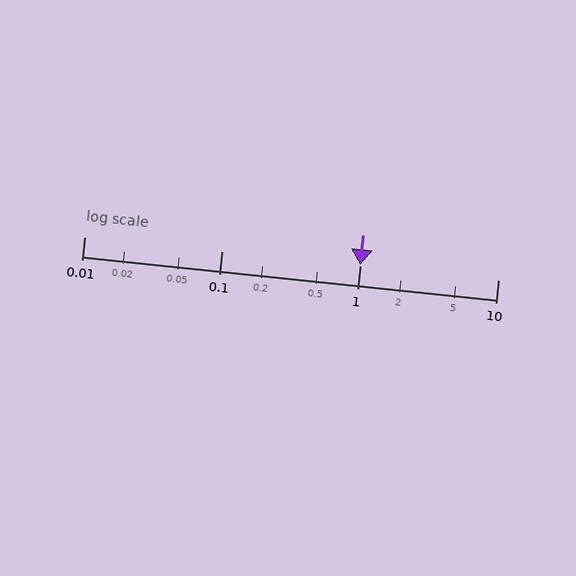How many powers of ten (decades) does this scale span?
The scale spans 3 decades, from 0.01 to 10.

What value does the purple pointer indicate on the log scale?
The pointer indicates approximately 1.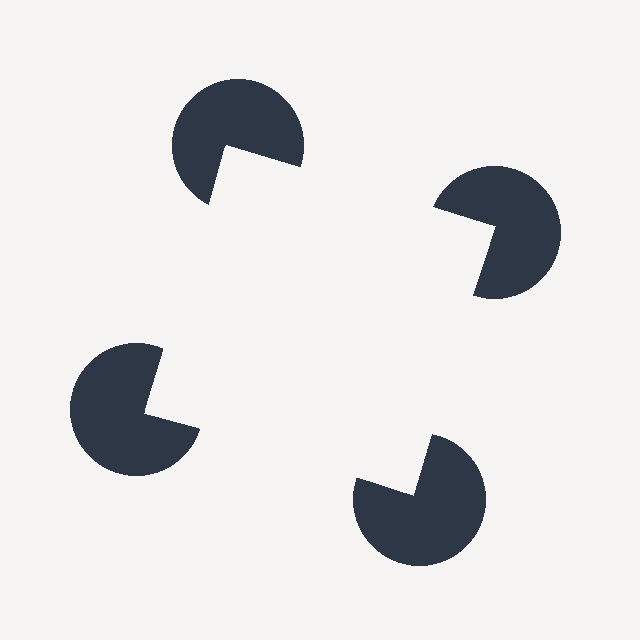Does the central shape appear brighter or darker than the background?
It typically appears slightly brighter than the background, even though no actual brightness change is drawn.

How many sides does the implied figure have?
4 sides.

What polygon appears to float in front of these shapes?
An illusory square — its edges are inferred from the aligned wedge cuts in the pac-man discs, not physically drawn.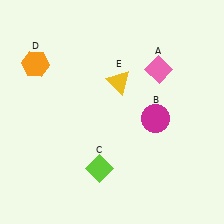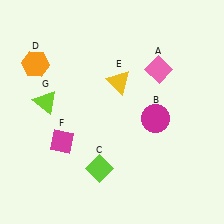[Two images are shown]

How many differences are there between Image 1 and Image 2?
There are 2 differences between the two images.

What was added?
A magenta diamond (F), a lime triangle (G) were added in Image 2.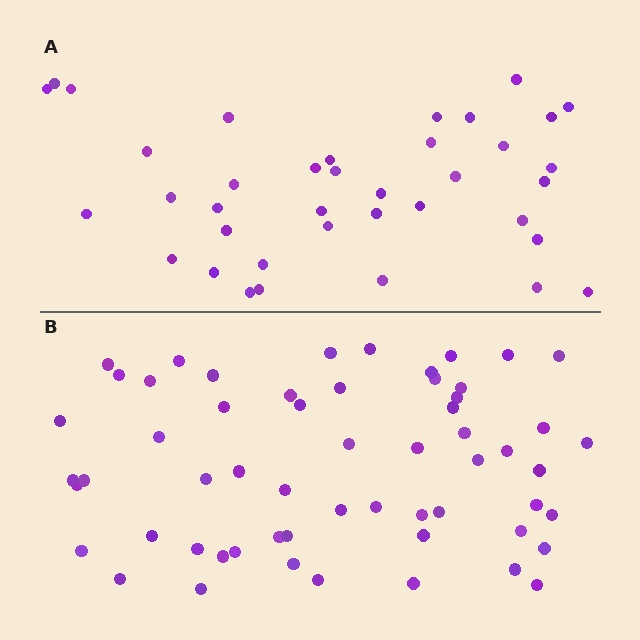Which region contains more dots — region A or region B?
Region B (the bottom region) has more dots.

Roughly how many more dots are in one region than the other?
Region B has approximately 20 more dots than region A.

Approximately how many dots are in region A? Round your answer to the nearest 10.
About 40 dots. (The exact count is 38, which rounds to 40.)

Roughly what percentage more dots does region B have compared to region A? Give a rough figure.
About 55% more.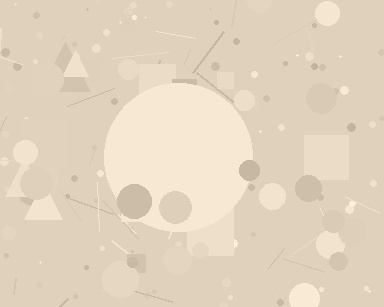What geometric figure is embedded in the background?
A circle is embedded in the background.